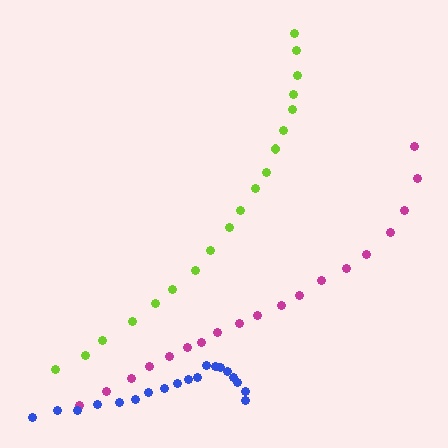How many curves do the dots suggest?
There are 3 distinct paths.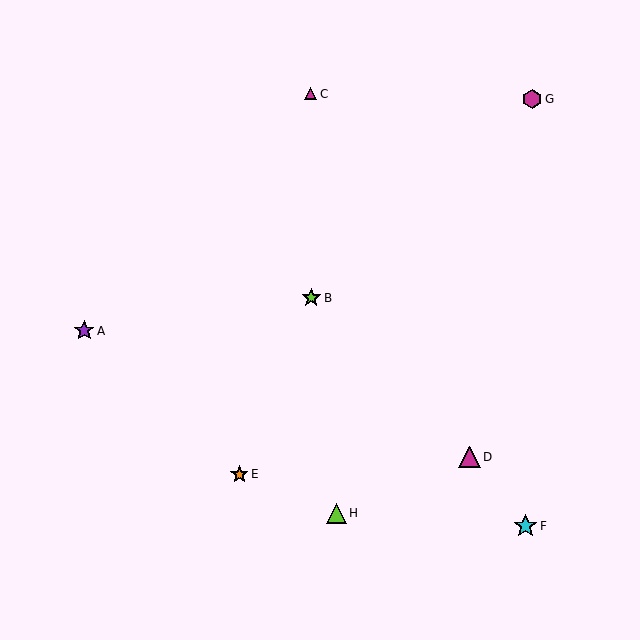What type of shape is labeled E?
Shape E is an orange star.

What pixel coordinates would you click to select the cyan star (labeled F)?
Click at (525, 526) to select the cyan star F.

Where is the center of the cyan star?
The center of the cyan star is at (525, 526).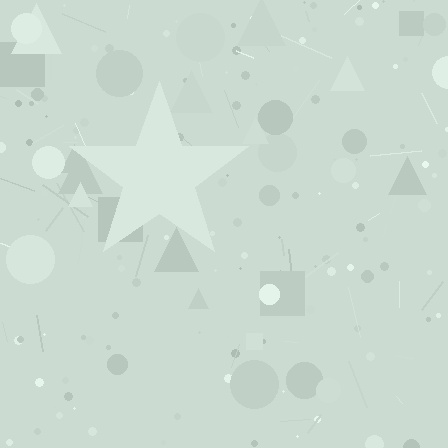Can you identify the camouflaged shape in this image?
The camouflaged shape is a star.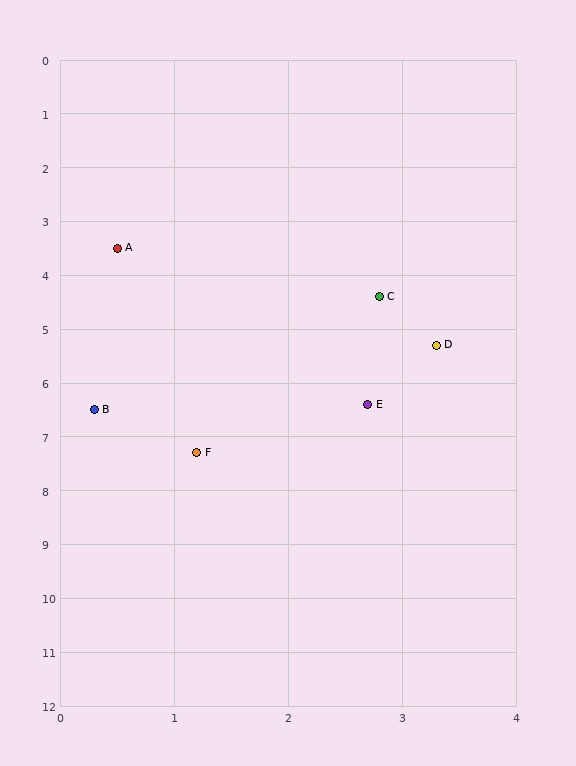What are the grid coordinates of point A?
Point A is at approximately (0.5, 3.5).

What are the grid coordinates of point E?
Point E is at approximately (2.7, 6.4).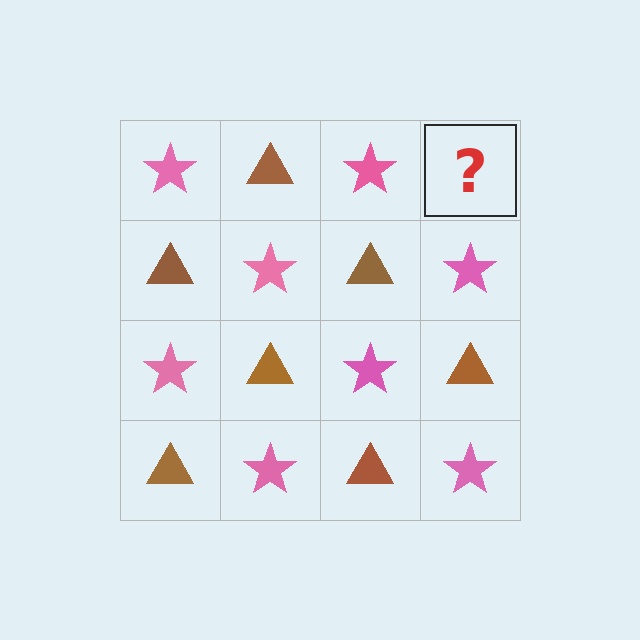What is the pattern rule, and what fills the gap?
The rule is that it alternates pink star and brown triangle in a checkerboard pattern. The gap should be filled with a brown triangle.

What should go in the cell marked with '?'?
The missing cell should contain a brown triangle.